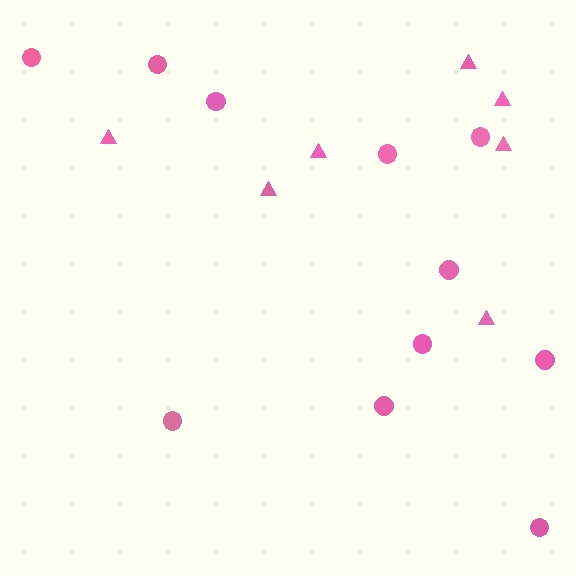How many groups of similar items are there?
There are 2 groups: one group of circles (11) and one group of triangles (7).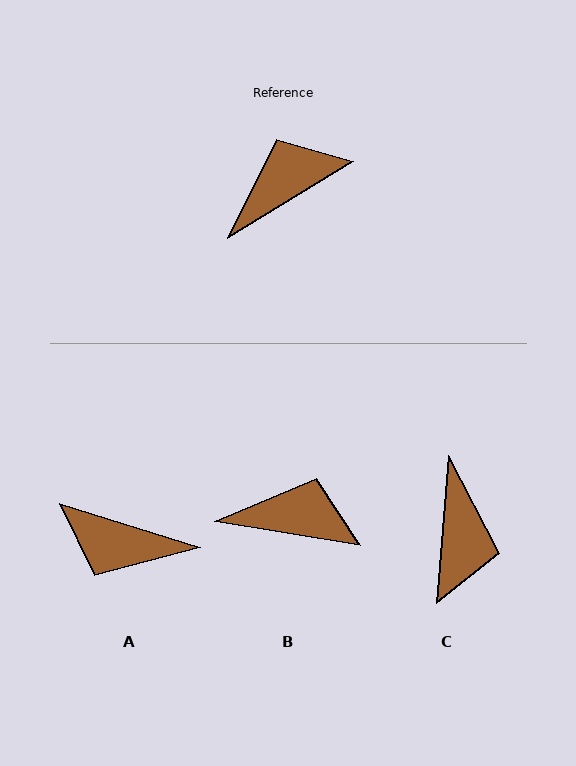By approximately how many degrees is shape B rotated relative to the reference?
Approximately 41 degrees clockwise.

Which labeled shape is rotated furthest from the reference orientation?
A, about 131 degrees away.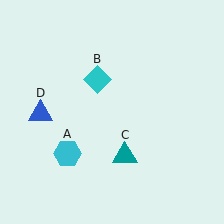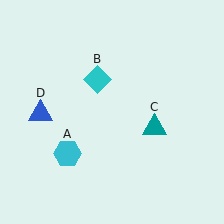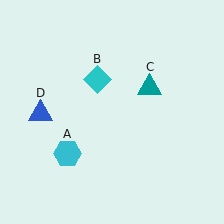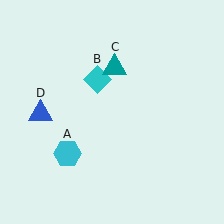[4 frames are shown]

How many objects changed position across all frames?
1 object changed position: teal triangle (object C).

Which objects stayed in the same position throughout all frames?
Cyan hexagon (object A) and cyan diamond (object B) and blue triangle (object D) remained stationary.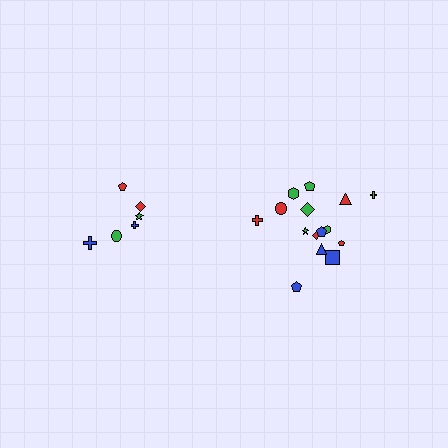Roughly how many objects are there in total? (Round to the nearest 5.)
Roughly 20 objects in total.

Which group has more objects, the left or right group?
The right group.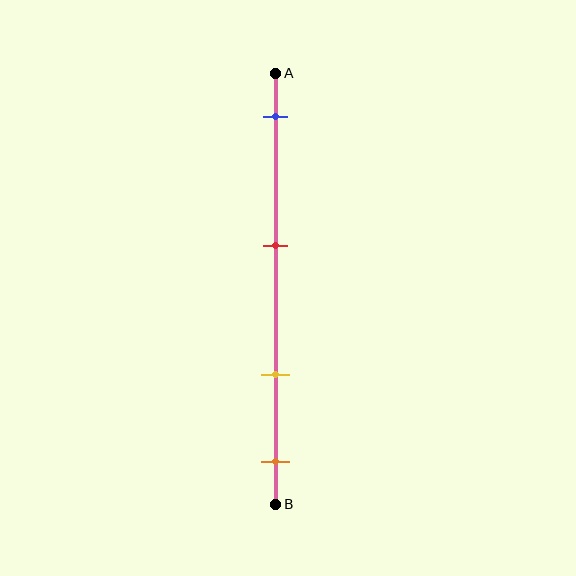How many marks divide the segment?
There are 4 marks dividing the segment.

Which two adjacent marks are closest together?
The yellow and orange marks are the closest adjacent pair.